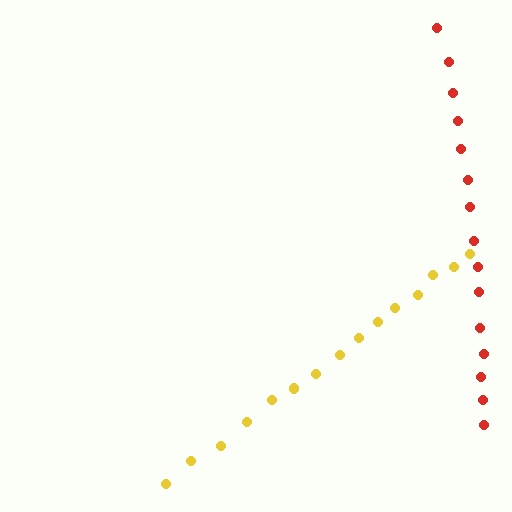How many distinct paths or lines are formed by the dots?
There are 2 distinct paths.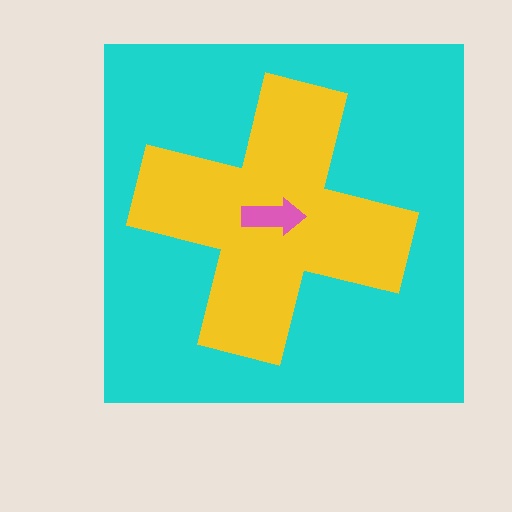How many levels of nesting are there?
3.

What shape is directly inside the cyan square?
The yellow cross.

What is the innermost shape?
The pink arrow.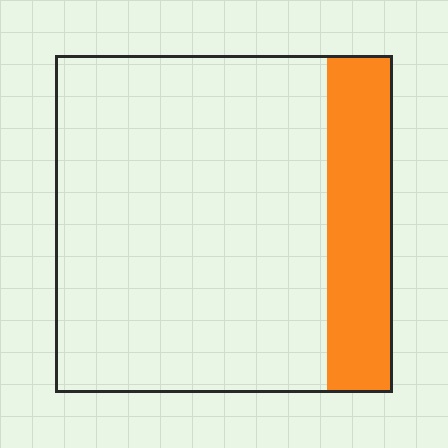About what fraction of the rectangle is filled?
About one fifth (1/5).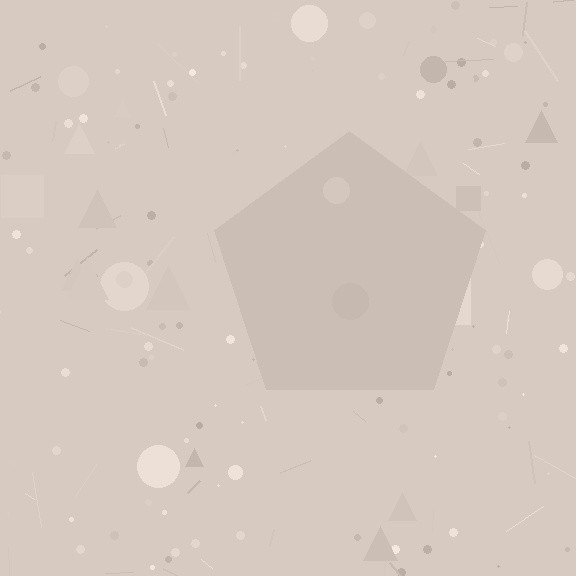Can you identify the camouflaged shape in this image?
The camouflaged shape is a pentagon.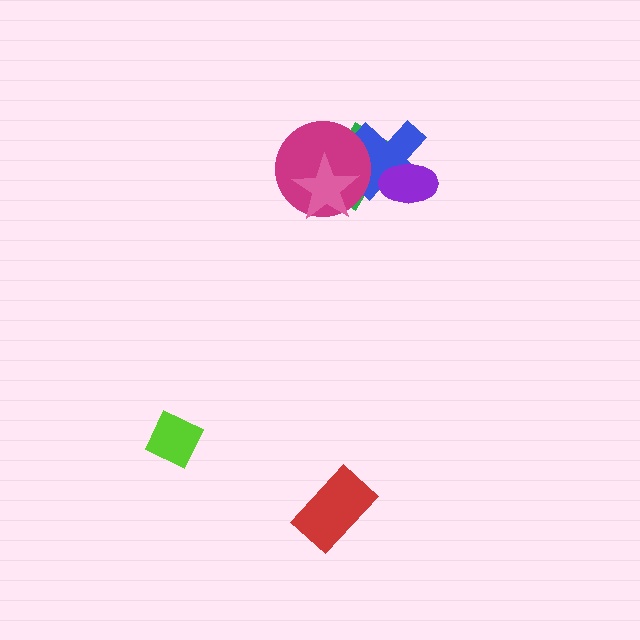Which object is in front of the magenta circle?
The pink star is in front of the magenta circle.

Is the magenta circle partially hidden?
Yes, it is partially covered by another shape.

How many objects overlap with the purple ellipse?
2 objects overlap with the purple ellipse.